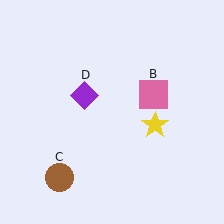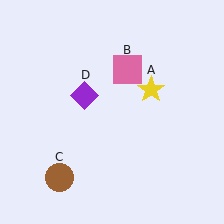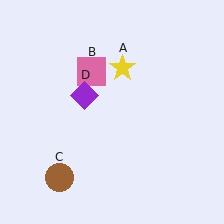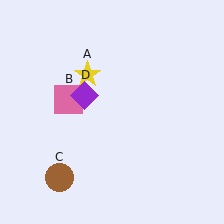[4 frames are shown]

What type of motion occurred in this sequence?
The yellow star (object A), pink square (object B) rotated counterclockwise around the center of the scene.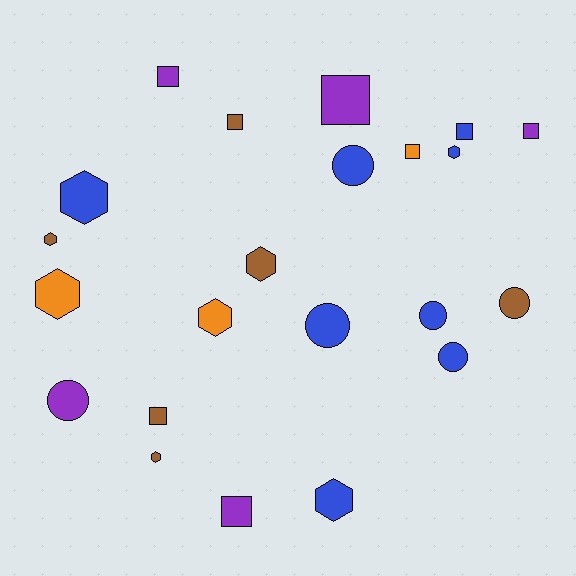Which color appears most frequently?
Blue, with 8 objects.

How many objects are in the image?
There are 22 objects.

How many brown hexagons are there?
There are 3 brown hexagons.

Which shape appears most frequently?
Square, with 8 objects.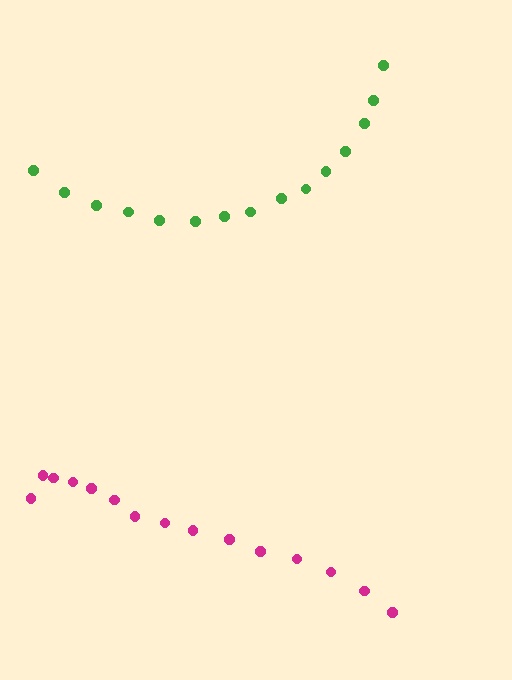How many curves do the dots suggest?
There are 2 distinct paths.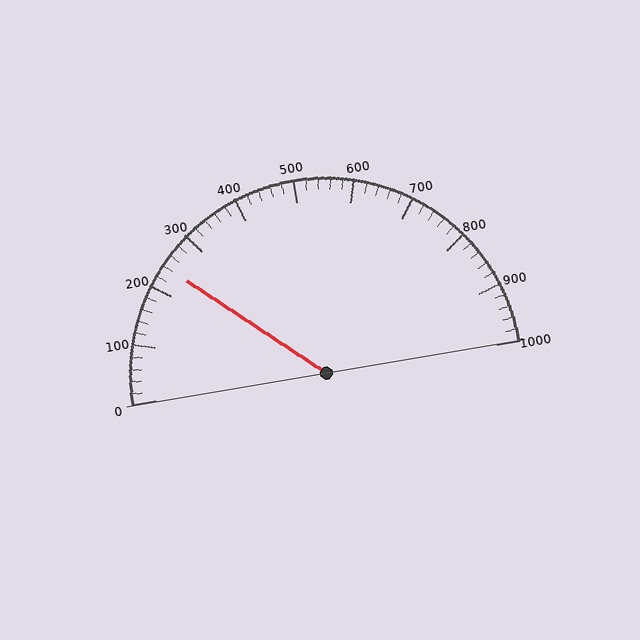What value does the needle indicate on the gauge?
The needle indicates approximately 240.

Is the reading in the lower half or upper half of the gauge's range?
The reading is in the lower half of the range (0 to 1000).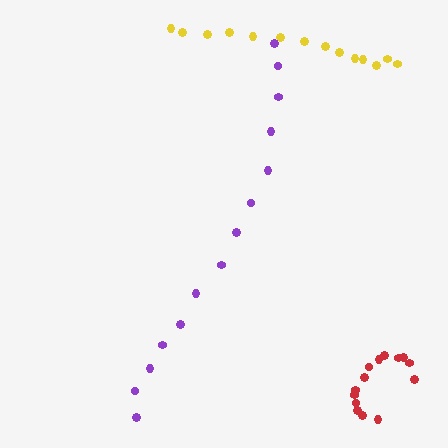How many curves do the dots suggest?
There are 3 distinct paths.